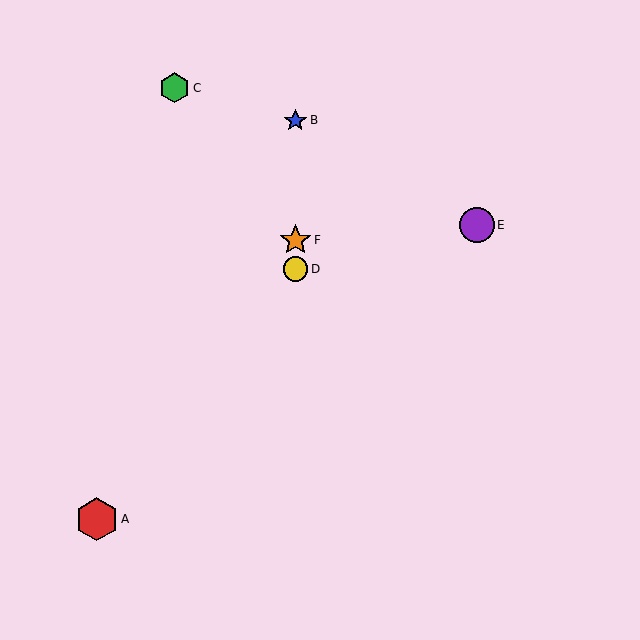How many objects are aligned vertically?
3 objects (B, D, F) are aligned vertically.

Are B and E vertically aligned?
No, B is at x≈295 and E is at x≈477.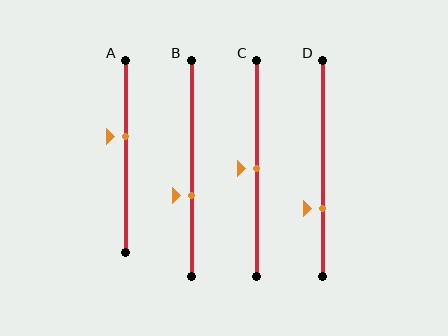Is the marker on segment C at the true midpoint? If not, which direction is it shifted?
Yes, the marker on segment C is at the true midpoint.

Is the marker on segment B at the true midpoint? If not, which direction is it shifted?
No, the marker on segment B is shifted downward by about 13% of the segment length.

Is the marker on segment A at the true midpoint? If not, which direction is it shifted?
No, the marker on segment A is shifted upward by about 10% of the segment length.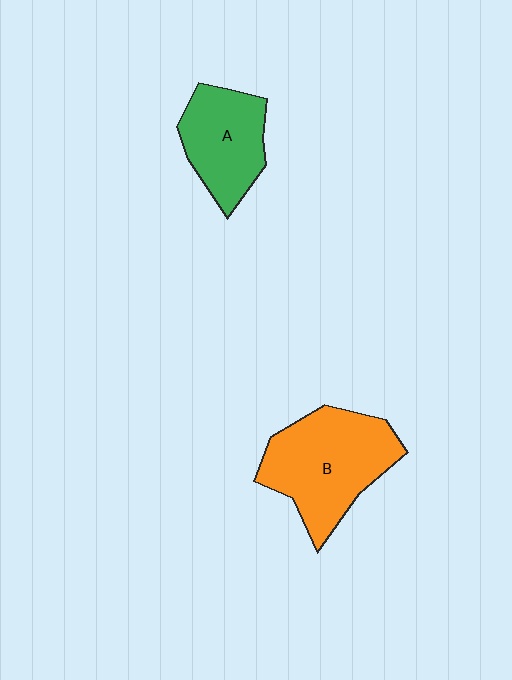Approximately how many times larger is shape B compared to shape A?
Approximately 1.4 times.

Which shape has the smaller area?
Shape A (green).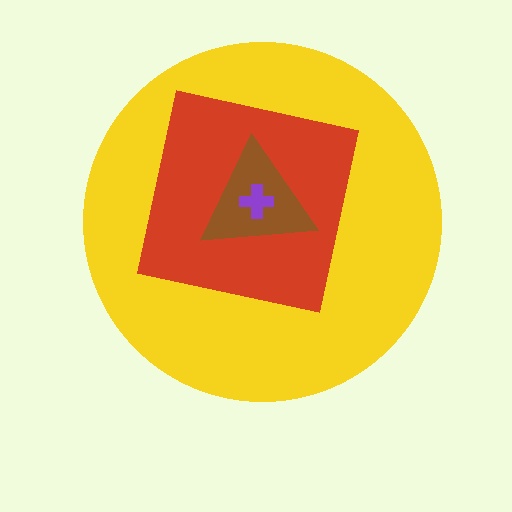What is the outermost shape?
The yellow circle.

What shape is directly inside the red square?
The brown triangle.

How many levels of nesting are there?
4.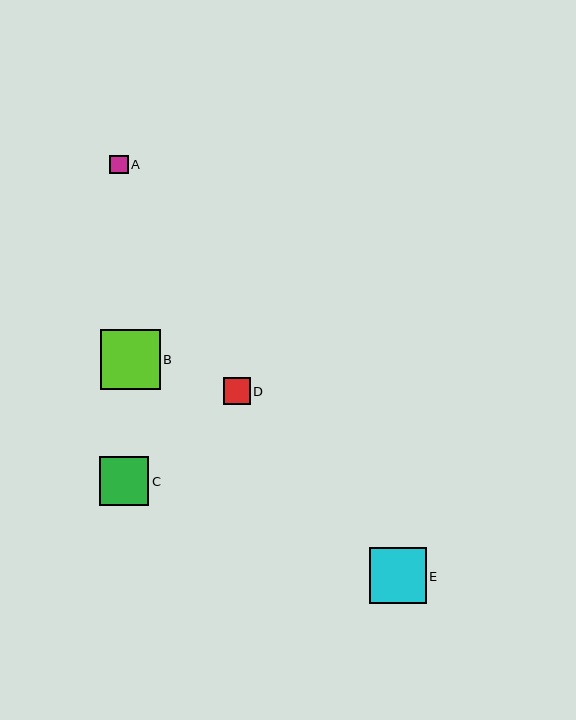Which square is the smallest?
Square A is the smallest with a size of approximately 18 pixels.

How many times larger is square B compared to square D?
Square B is approximately 2.2 times the size of square D.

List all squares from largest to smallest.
From largest to smallest: B, E, C, D, A.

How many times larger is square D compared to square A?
Square D is approximately 1.4 times the size of square A.